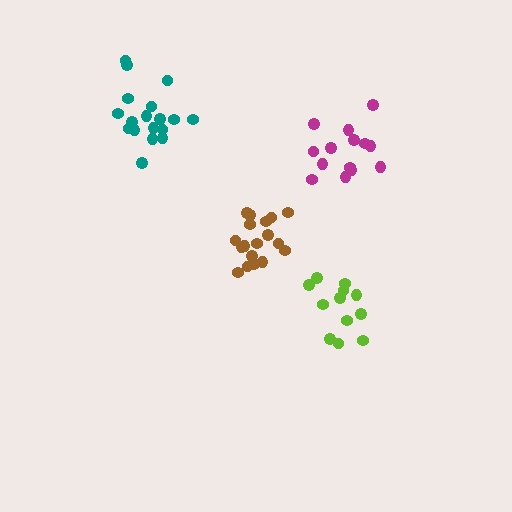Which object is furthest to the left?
The teal cluster is leftmost.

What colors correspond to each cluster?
The clusters are colored: brown, lime, magenta, teal.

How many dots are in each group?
Group 1: 18 dots, Group 2: 12 dots, Group 3: 14 dots, Group 4: 18 dots (62 total).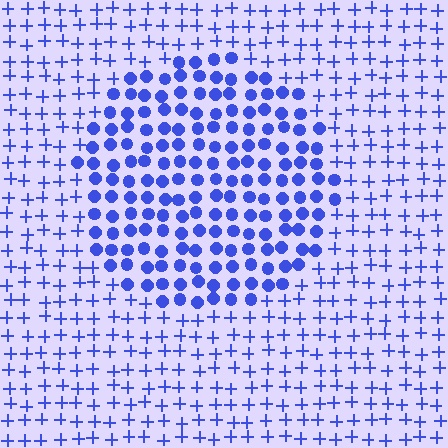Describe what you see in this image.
The image is filled with small blue elements arranged in a uniform grid. A circle-shaped region contains circles, while the surrounding area contains plus signs. The boundary is defined purely by the change in element shape.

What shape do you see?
I see a circle.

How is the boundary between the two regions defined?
The boundary is defined by a change in element shape: circles inside vs. plus signs outside. All elements share the same color and spacing.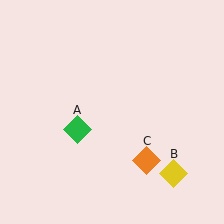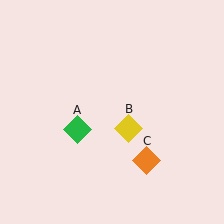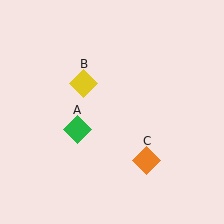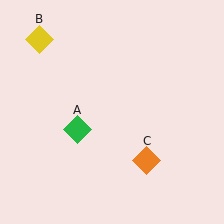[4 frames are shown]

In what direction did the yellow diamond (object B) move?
The yellow diamond (object B) moved up and to the left.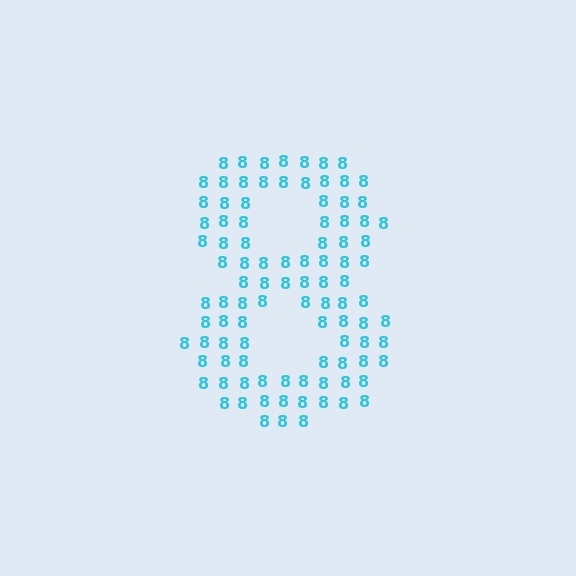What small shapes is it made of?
It is made of small digit 8's.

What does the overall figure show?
The overall figure shows the digit 8.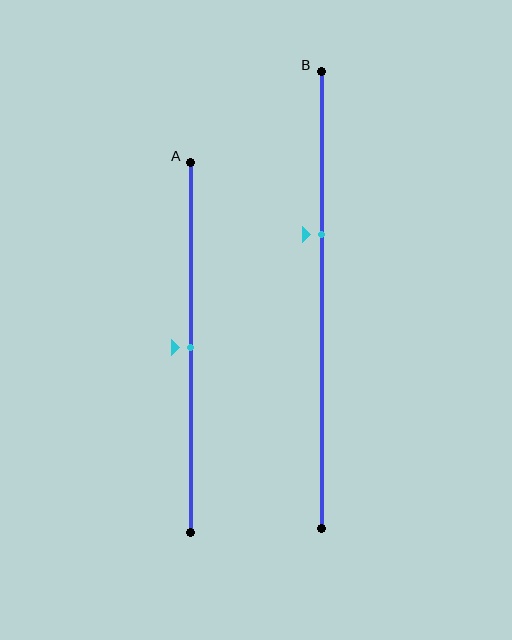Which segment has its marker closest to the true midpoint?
Segment A has its marker closest to the true midpoint.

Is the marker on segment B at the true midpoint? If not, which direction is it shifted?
No, the marker on segment B is shifted upward by about 14% of the segment length.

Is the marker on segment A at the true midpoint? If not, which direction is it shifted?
Yes, the marker on segment A is at the true midpoint.